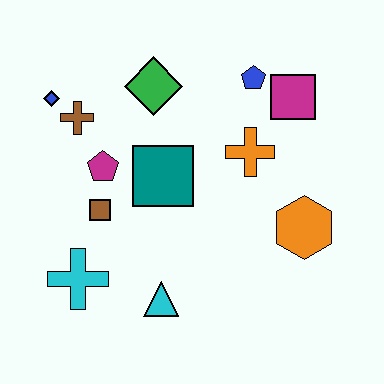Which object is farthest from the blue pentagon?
The cyan cross is farthest from the blue pentagon.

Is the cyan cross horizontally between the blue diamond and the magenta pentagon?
Yes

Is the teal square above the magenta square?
No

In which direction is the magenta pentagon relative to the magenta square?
The magenta pentagon is to the left of the magenta square.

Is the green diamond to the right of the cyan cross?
Yes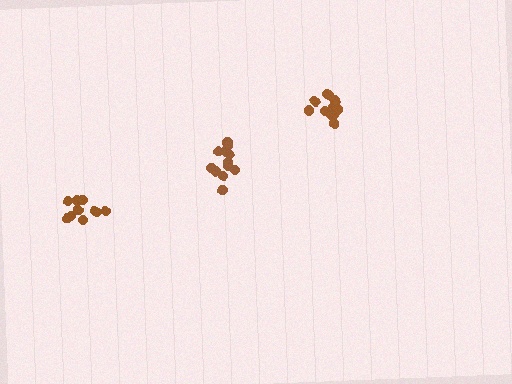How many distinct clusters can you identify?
There are 3 distinct clusters.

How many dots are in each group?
Group 1: 13 dots, Group 2: 10 dots, Group 3: 12 dots (35 total).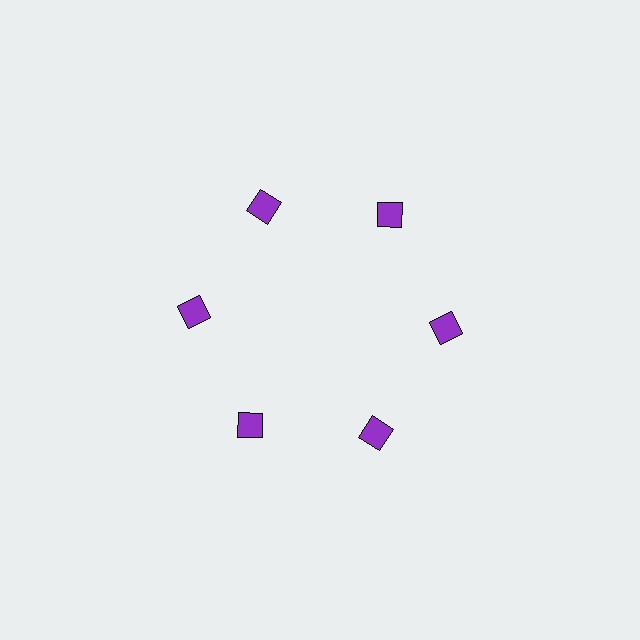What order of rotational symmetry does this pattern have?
This pattern has 6-fold rotational symmetry.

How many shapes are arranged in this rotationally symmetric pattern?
There are 6 shapes, arranged in 6 groups of 1.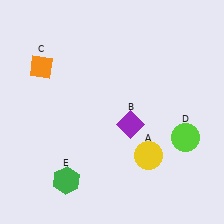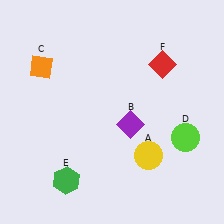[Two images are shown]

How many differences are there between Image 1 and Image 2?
There is 1 difference between the two images.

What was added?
A red diamond (F) was added in Image 2.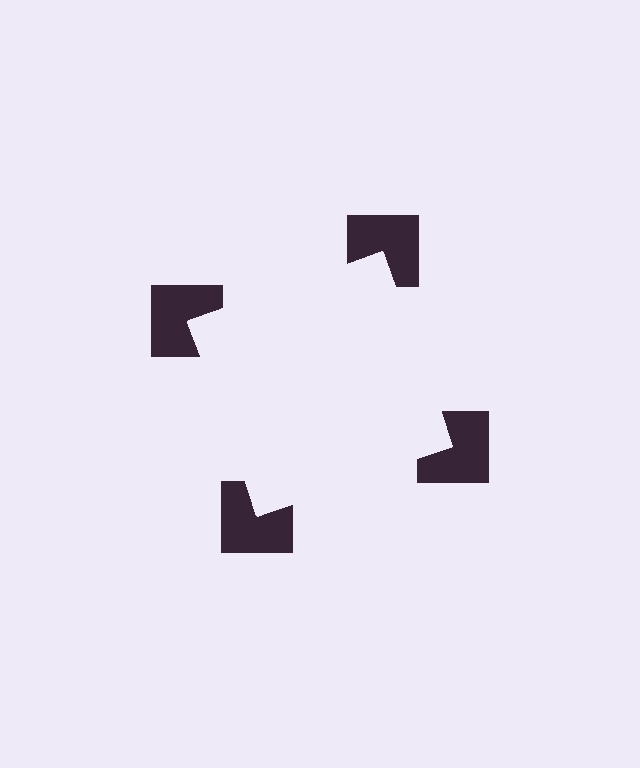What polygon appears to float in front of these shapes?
An illusory square — its edges are inferred from the aligned wedge cuts in the notched squares, not physically drawn.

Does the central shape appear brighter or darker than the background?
It typically appears slightly brighter than the background, even though no actual brightness change is drawn.